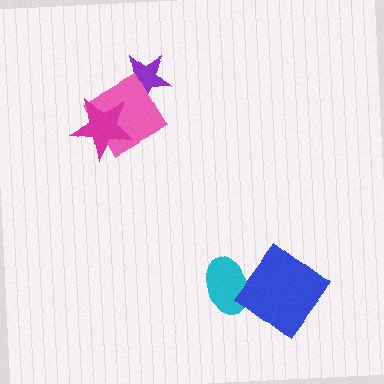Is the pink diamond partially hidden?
Yes, it is partially covered by another shape.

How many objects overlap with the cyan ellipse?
1 object overlaps with the cyan ellipse.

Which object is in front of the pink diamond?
The magenta star is in front of the pink diamond.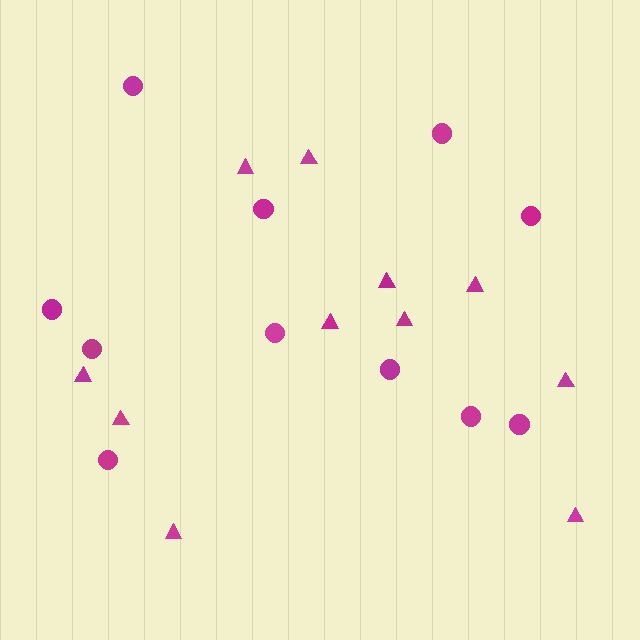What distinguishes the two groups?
There are 2 groups: one group of circles (11) and one group of triangles (11).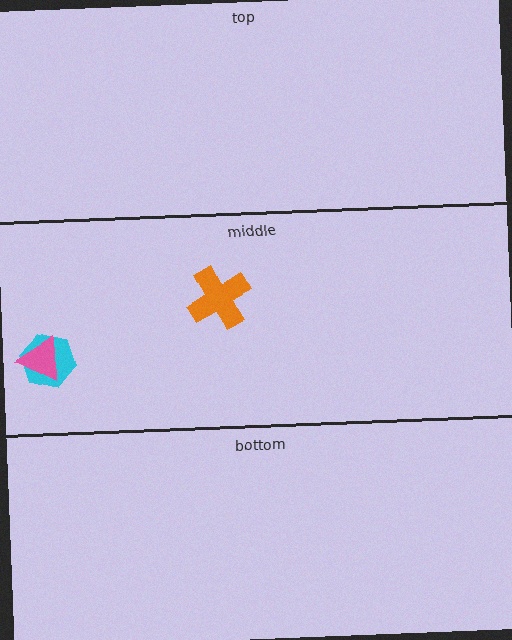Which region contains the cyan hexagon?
The middle region.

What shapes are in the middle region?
The orange cross, the cyan hexagon, the pink triangle.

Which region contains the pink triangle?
The middle region.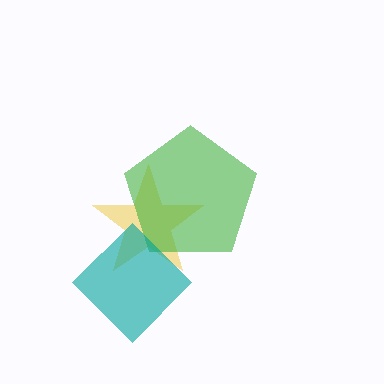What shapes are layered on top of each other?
The layered shapes are: a yellow star, a green pentagon, a teal diamond.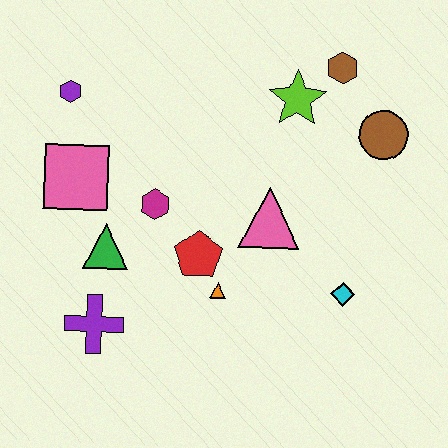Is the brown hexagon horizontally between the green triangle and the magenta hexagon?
No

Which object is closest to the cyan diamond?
The pink triangle is closest to the cyan diamond.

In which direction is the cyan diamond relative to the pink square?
The cyan diamond is to the right of the pink square.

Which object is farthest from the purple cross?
The brown hexagon is farthest from the purple cross.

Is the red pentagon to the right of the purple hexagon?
Yes